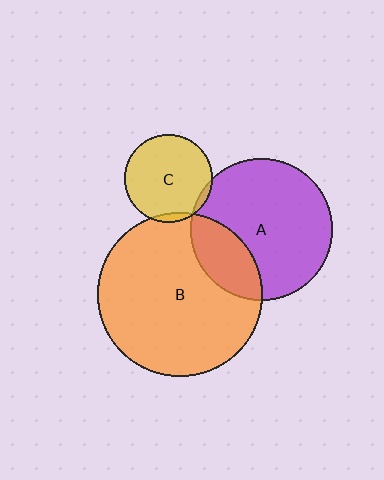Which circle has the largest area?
Circle B (orange).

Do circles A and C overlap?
Yes.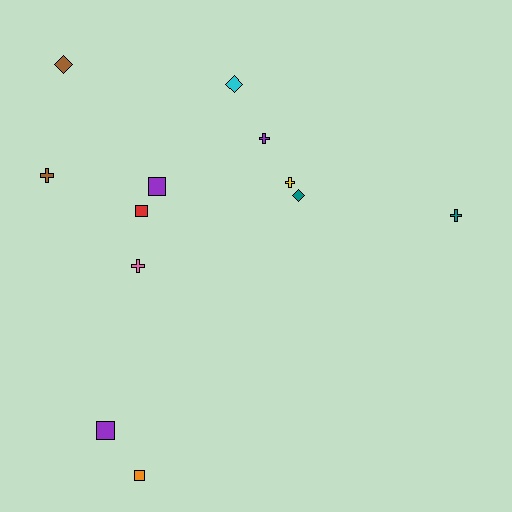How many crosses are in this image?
There are 5 crosses.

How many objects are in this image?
There are 12 objects.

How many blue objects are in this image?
There are no blue objects.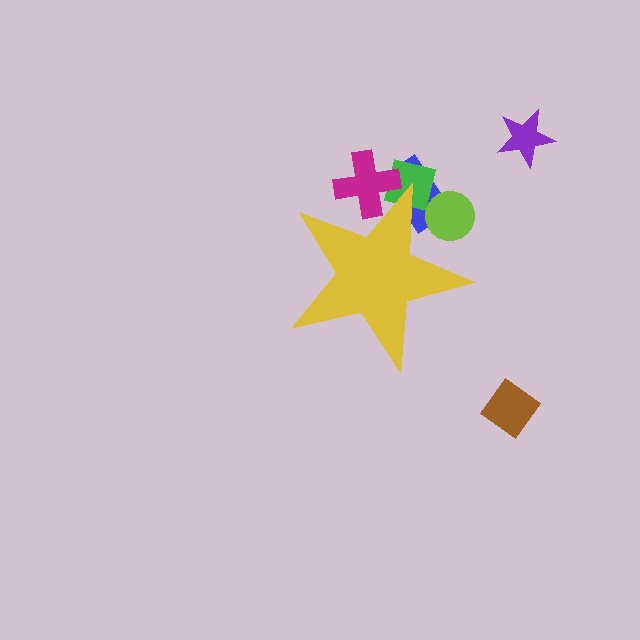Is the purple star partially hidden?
No, the purple star is fully visible.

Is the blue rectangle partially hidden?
Yes, the blue rectangle is partially hidden behind the yellow star.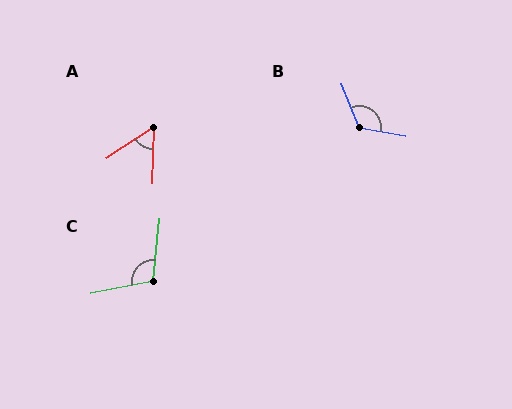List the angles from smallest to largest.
A (55°), C (106°), B (122°).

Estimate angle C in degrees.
Approximately 106 degrees.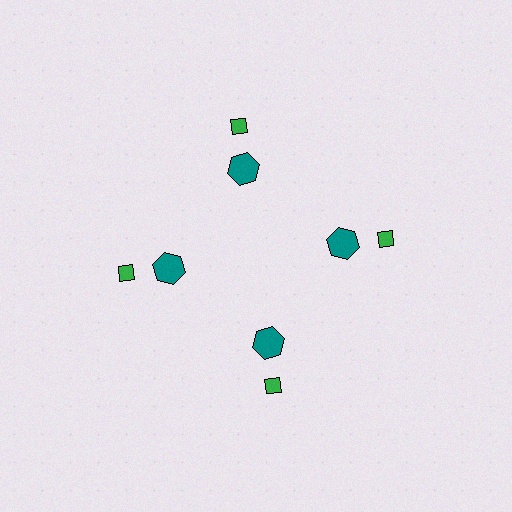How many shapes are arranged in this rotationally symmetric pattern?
There are 8 shapes, arranged in 4 groups of 2.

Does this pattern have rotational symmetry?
Yes, this pattern has 4-fold rotational symmetry. It looks the same after rotating 90 degrees around the center.